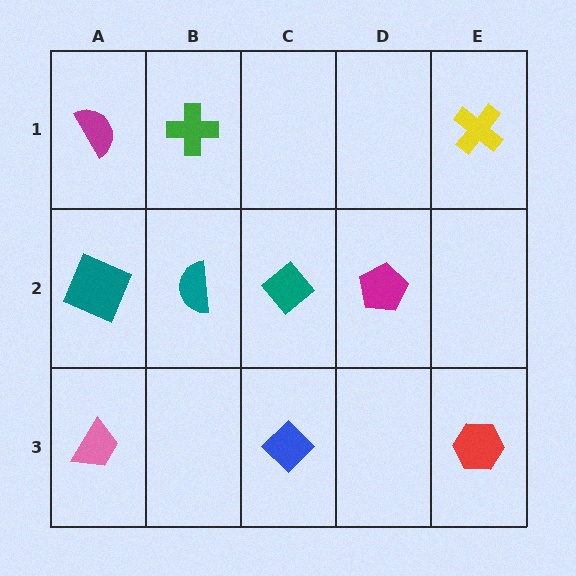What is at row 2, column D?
A magenta pentagon.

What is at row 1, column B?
A green cross.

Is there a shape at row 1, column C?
No, that cell is empty.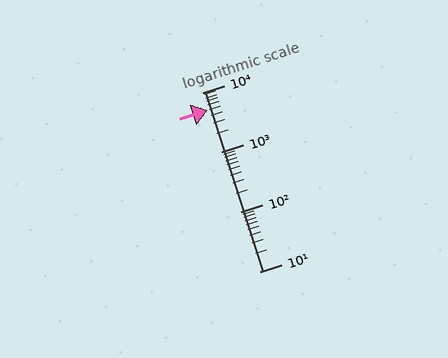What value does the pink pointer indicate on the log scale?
The pointer indicates approximately 5000.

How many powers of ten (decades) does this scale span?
The scale spans 3 decades, from 10 to 10000.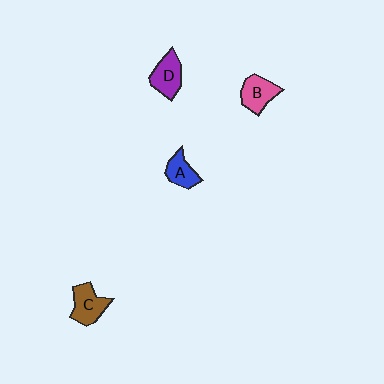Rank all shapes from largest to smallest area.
From largest to smallest: C (brown), D (purple), B (pink), A (blue).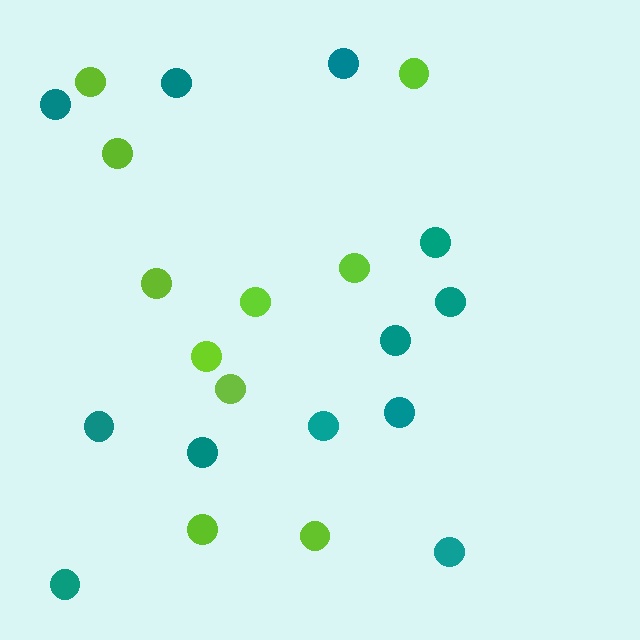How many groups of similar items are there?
There are 2 groups: one group of teal circles (12) and one group of lime circles (10).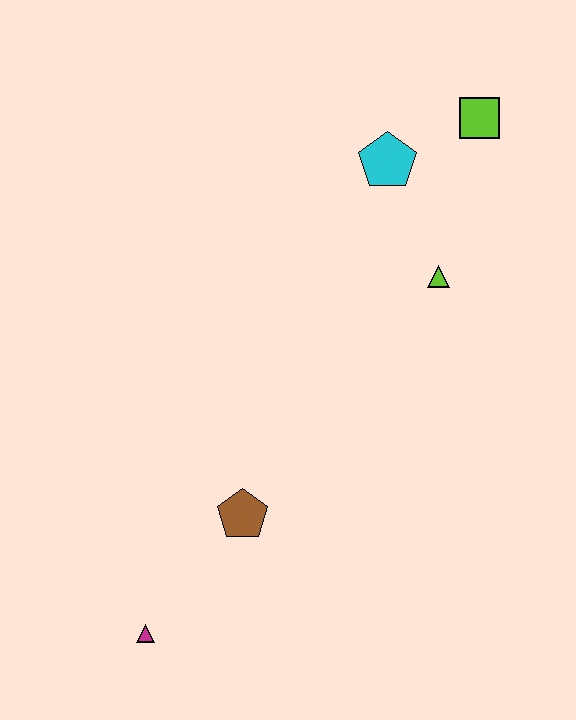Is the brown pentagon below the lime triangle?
Yes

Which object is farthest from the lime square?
The magenta triangle is farthest from the lime square.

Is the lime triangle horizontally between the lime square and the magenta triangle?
Yes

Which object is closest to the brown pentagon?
The magenta triangle is closest to the brown pentagon.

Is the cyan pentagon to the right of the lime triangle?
No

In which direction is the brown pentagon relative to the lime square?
The brown pentagon is below the lime square.